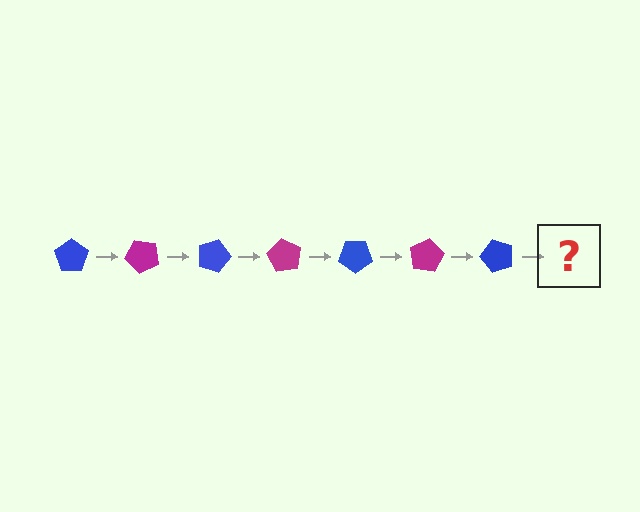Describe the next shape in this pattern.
It should be a magenta pentagon, rotated 315 degrees from the start.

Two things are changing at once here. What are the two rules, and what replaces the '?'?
The two rules are that it rotates 45 degrees each step and the color cycles through blue and magenta. The '?' should be a magenta pentagon, rotated 315 degrees from the start.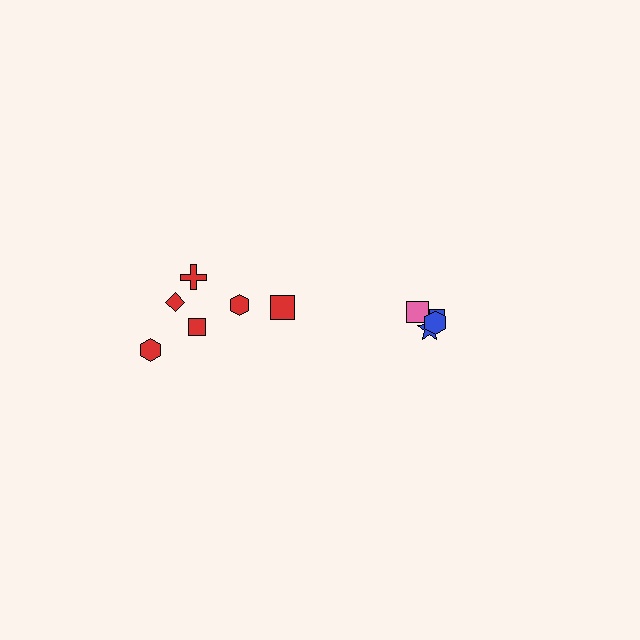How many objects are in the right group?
There are 4 objects.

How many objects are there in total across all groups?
There are 10 objects.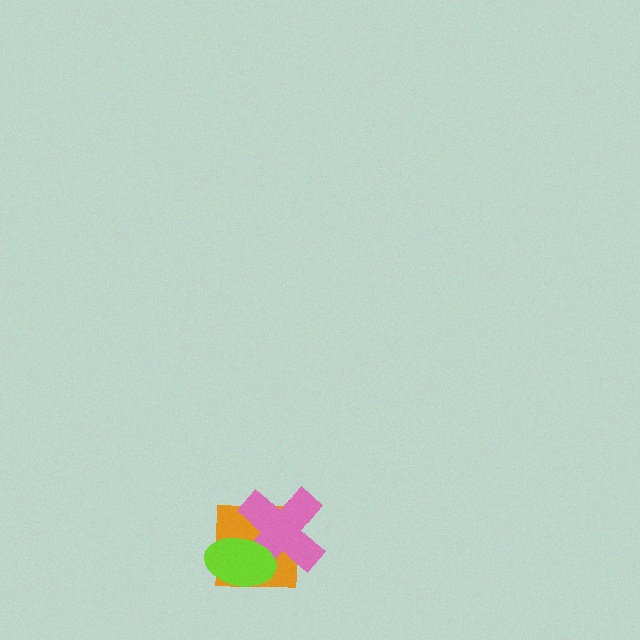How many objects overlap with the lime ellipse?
2 objects overlap with the lime ellipse.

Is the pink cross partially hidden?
Yes, it is partially covered by another shape.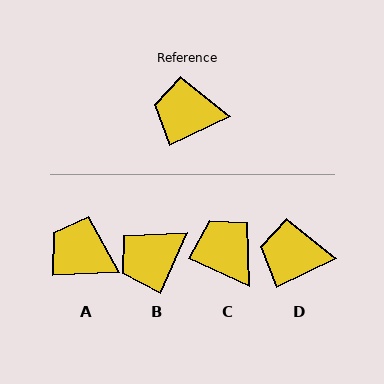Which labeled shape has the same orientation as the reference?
D.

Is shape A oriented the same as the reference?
No, it is off by about 23 degrees.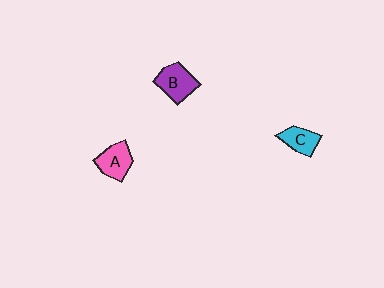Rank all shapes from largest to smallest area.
From largest to smallest: B (purple), A (pink), C (cyan).